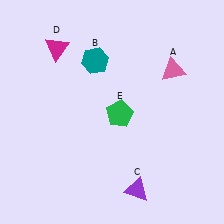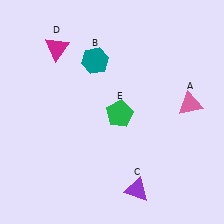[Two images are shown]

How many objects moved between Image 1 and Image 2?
1 object moved between the two images.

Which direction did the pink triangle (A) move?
The pink triangle (A) moved down.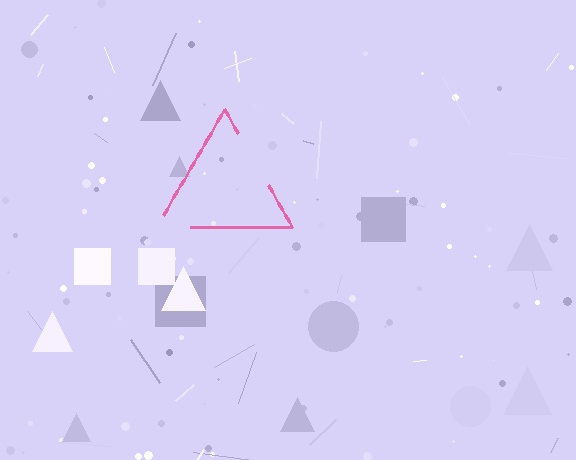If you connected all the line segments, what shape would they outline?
They would outline a triangle.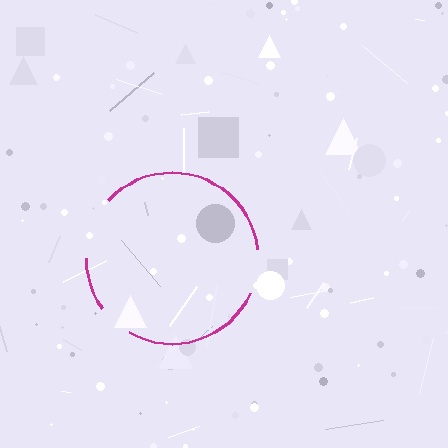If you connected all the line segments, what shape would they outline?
They would outline a circle.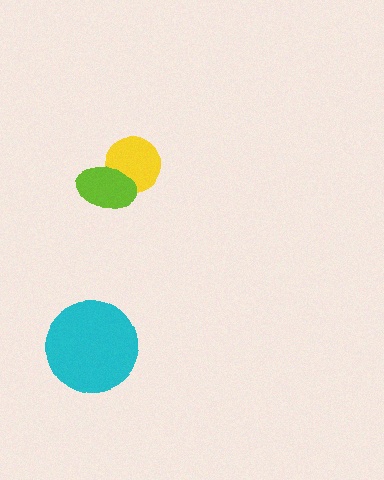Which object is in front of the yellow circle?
The lime ellipse is in front of the yellow circle.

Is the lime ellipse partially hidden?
No, no other shape covers it.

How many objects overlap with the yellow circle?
1 object overlaps with the yellow circle.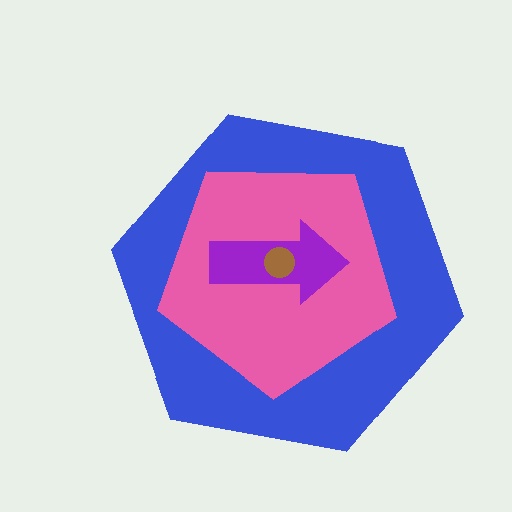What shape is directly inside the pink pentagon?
The purple arrow.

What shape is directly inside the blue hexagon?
The pink pentagon.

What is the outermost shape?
The blue hexagon.